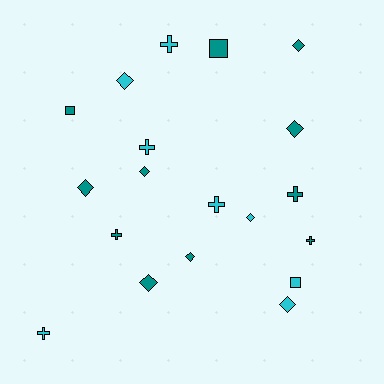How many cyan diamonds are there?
There are 3 cyan diamonds.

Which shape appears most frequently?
Diamond, with 9 objects.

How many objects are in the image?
There are 19 objects.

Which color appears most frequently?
Teal, with 11 objects.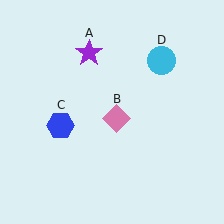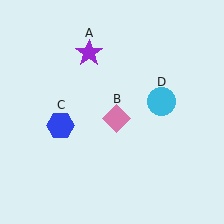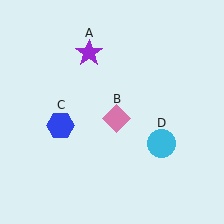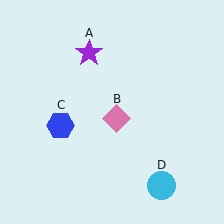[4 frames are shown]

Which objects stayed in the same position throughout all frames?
Purple star (object A) and pink diamond (object B) and blue hexagon (object C) remained stationary.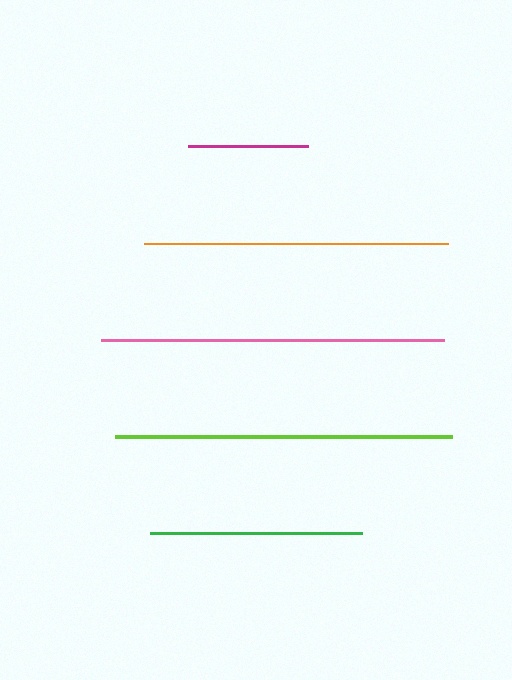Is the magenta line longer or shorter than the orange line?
The orange line is longer than the magenta line.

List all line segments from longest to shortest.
From longest to shortest: pink, lime, orange, green, magenta.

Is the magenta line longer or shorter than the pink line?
The pink line is longer than the magenta line.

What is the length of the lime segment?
The lime segment is approximately 338 pixels long.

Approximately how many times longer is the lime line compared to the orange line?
The lime line is approximately 1.1 times the length of the orange line.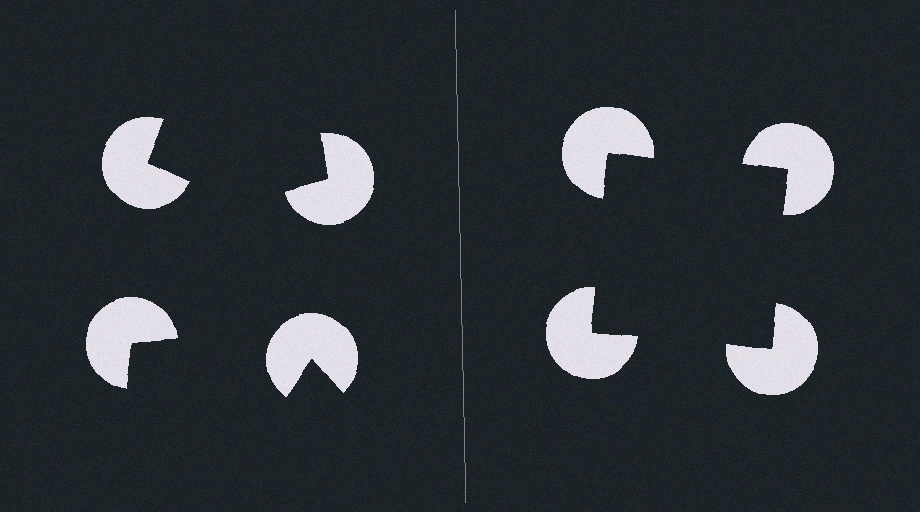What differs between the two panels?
The pac-man discs are positioned identically on both sides; only the wedge orientations differ. On the right they align to a square; on the left they are misaligned.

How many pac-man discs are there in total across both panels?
8 — 4 on each side.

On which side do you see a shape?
An illusory square appears on the right side. On the left side the wedge cuts are rotated, so no coherent shape forms.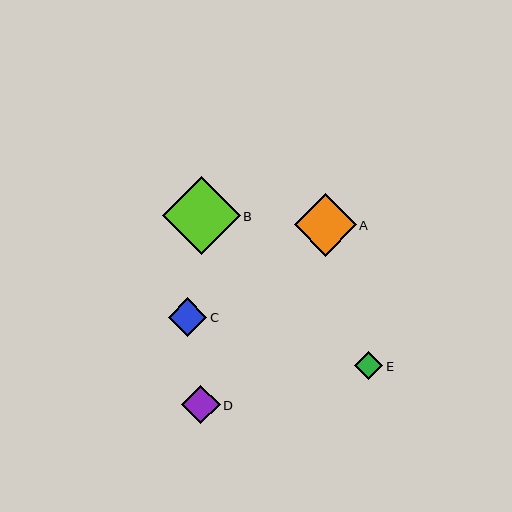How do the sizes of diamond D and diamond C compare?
Diamond D and diamond C are approximately the same size.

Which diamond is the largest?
Diamond B is the largest with a size of approximately 78 pixels.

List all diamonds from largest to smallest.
From largest to smallest: B, A, D, C, E.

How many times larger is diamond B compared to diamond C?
Diamond B is approximately 2.0 times the size of diamond C.